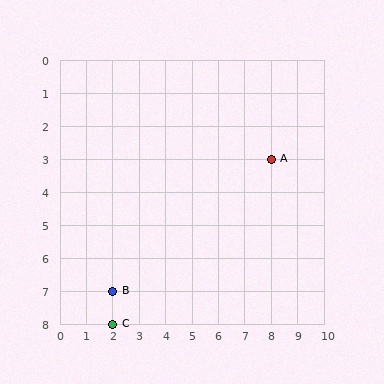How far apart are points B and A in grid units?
Points B and A are 6 columns and 4 rows apart (about 7.2 grid units diagonally).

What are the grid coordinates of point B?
Point B is at grid coordinates (2, 7).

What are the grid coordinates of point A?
Point A is at grid coordinates (8, 3).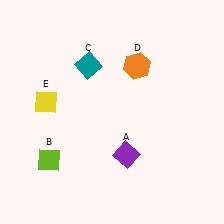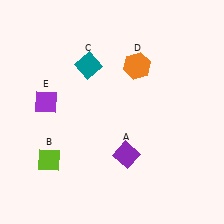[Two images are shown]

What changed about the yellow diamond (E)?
In Image 1, E is yellow. In Image 2, it changed to purple.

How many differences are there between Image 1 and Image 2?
There is 1 difference between the two images.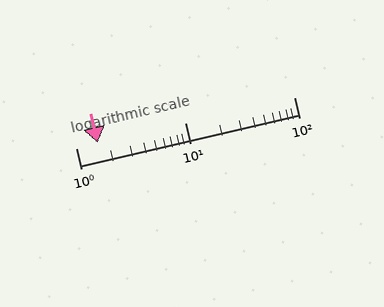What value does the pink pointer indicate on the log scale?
The pointer indicates approximately 1.6.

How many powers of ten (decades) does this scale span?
The scale spans 2 decades, from 1 to 100.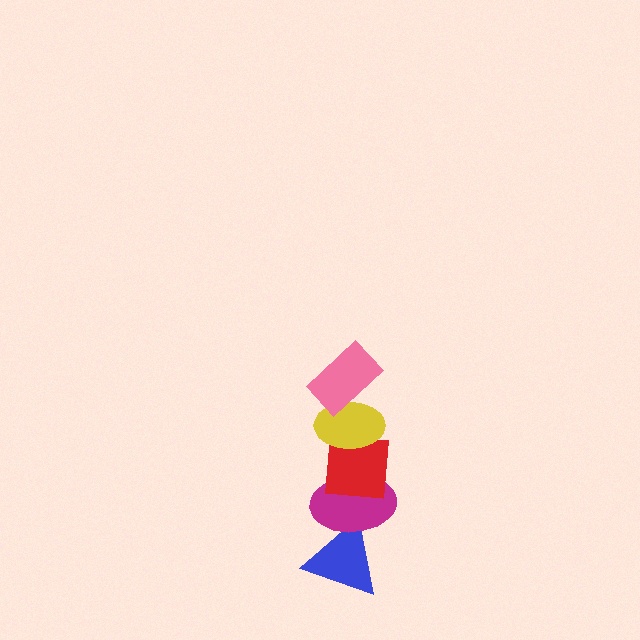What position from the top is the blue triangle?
The blue triangle is 5th from the top.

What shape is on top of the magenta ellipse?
The red square is on top of the magenta ellipse.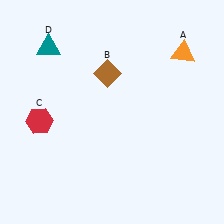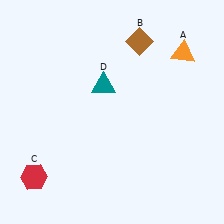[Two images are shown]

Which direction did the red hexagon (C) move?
The red hexagon (C) moved down.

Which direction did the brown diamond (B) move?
The brown diamond (B) moved up.